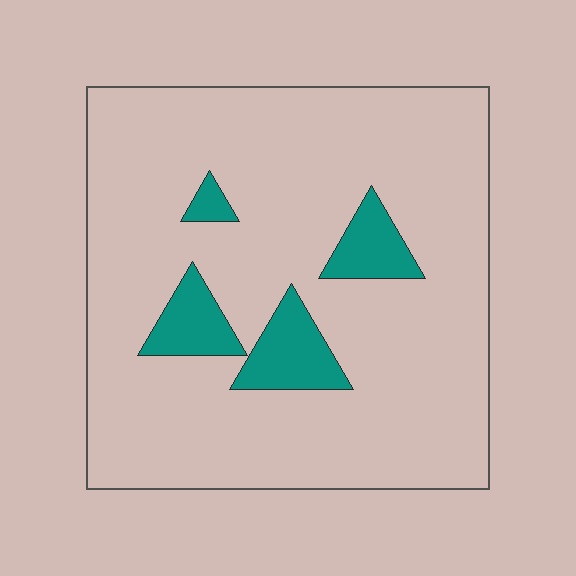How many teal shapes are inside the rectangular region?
4.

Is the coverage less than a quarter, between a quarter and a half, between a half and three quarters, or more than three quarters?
Less than a quarter.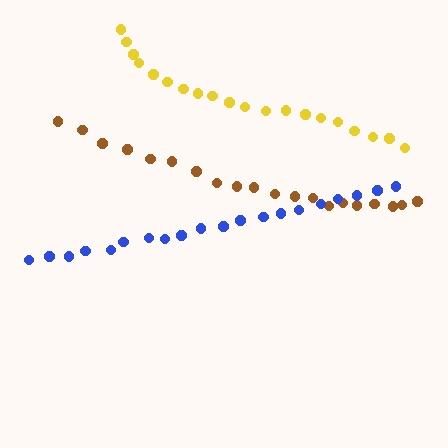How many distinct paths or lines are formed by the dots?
There are 3 distinct paths.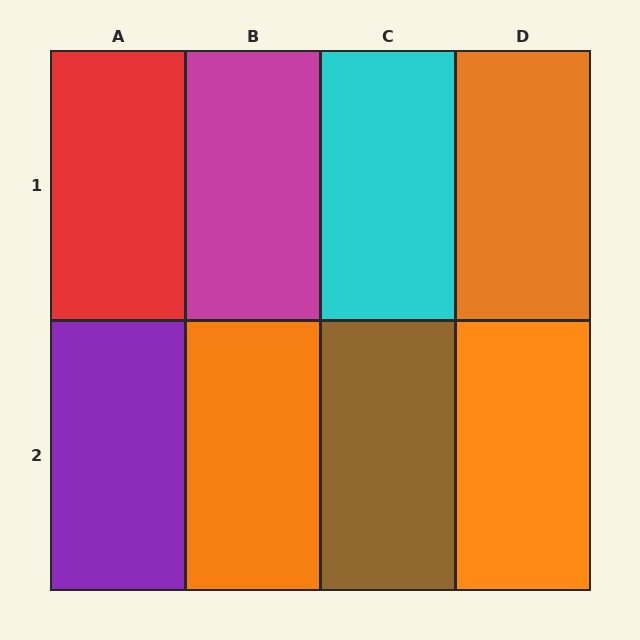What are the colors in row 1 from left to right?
Red, magenta, cyan, orange.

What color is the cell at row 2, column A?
Purple.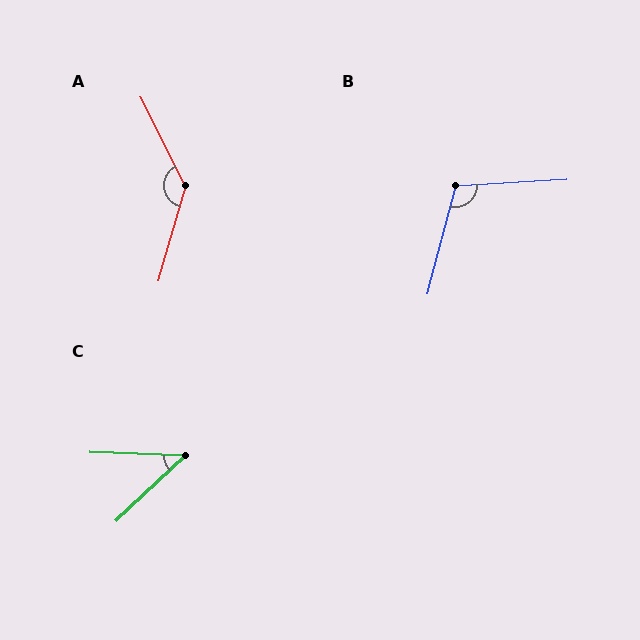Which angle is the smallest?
C, at approximately 45 degrees.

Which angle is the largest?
A, at approximately 137 degrees.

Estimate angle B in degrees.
Approximately 108 degrees.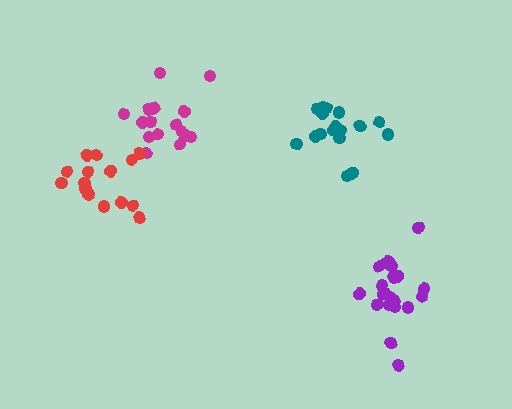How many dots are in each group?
Group 1: 21 dots, Group 2: 16 dots, Group 3: 17 dots, Group 4: 15 dots (69 total).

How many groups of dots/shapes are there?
There are 4 groups.